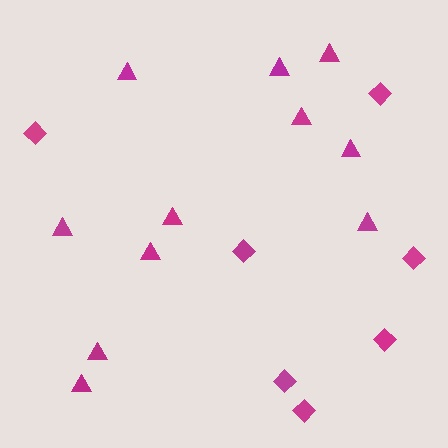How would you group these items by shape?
There are 2 groups: one group of triangles (11) and one group of diamonds (7).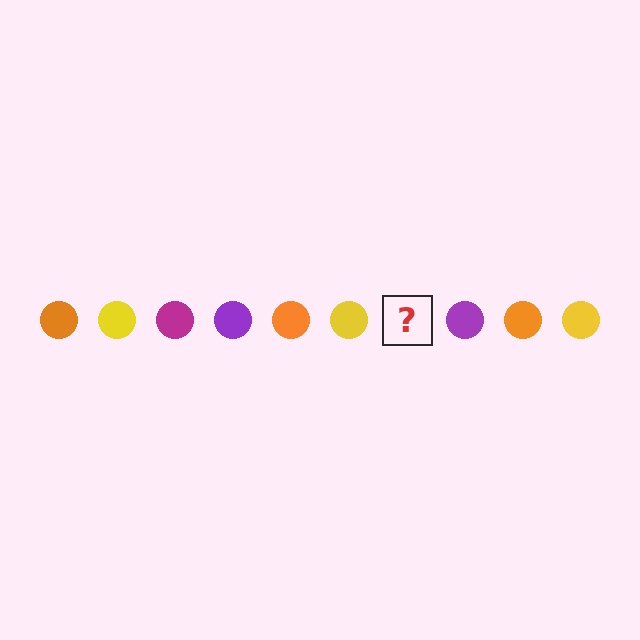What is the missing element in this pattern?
The missing element is a magenta circle.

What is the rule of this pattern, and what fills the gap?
The rule is that the pattern cycles through orange, yellow, magenta, purple circles. The gap should be filled with a magenta circle.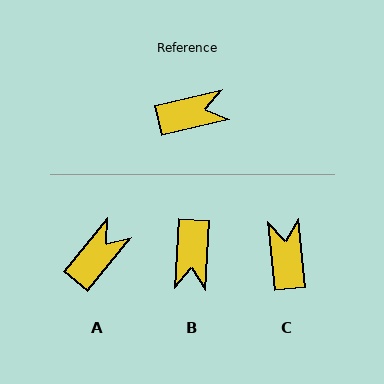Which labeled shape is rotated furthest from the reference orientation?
B, about 107 degrees away.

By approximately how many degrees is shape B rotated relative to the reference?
Approximately 107 degrees clockwise.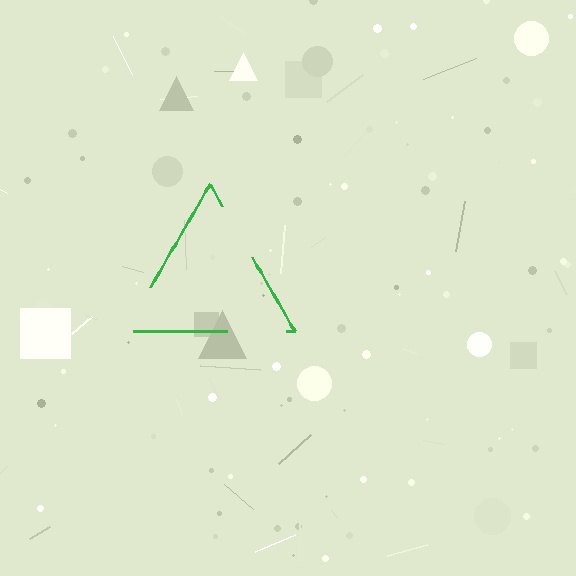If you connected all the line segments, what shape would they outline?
They would outline a triangle.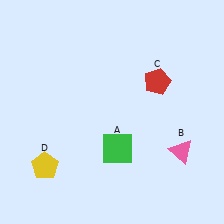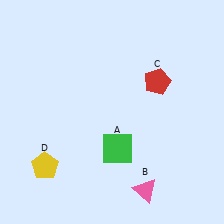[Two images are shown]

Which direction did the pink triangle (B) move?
The pink triangle (B) moved down.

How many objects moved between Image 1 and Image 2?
1 object moved between the two images.